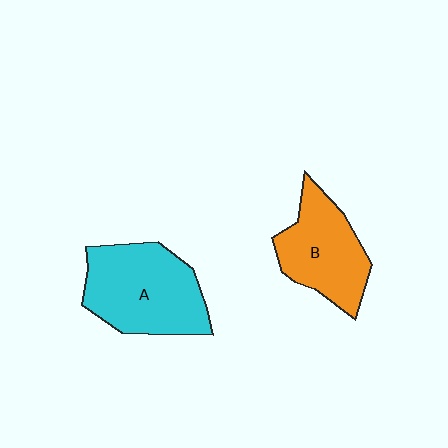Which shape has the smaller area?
Shape B (orange).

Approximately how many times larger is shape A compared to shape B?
Approximately 1.3 times.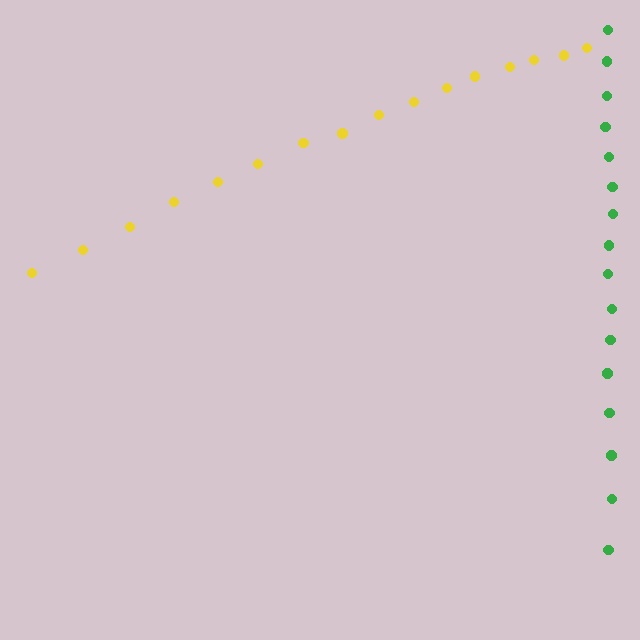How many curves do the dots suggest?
There are 2 distinct paths.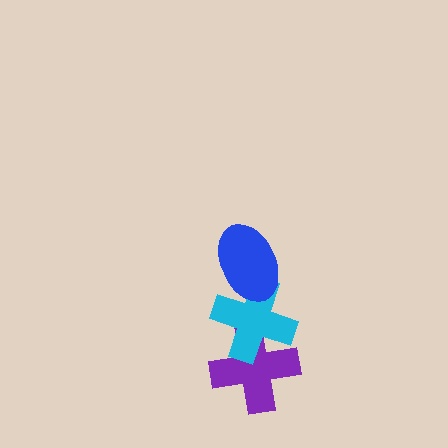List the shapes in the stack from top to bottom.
From top to bottom: the blue ellipse, the cyan cross, the purple cross.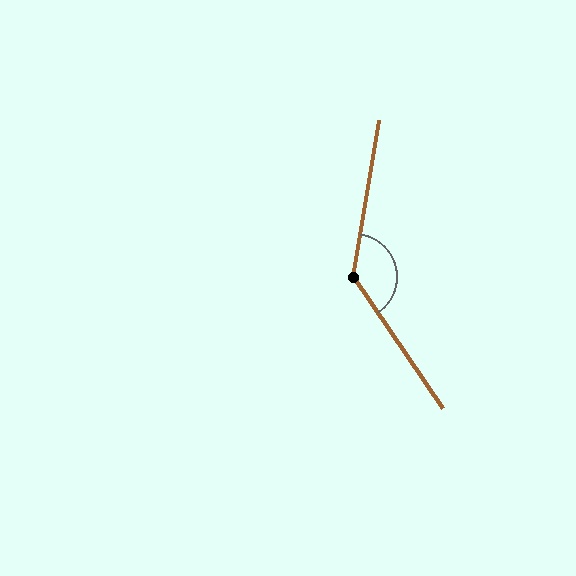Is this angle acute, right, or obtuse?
It is obtuse.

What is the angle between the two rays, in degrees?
Approximately 137 degrees.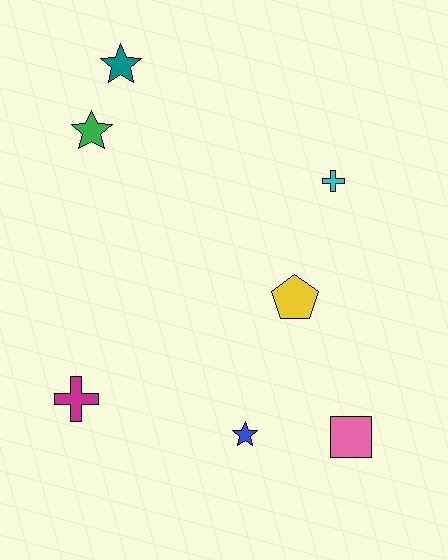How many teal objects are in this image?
There is 1 teal object.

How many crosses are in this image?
There are 2 crosses.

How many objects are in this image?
There are 7 objects.